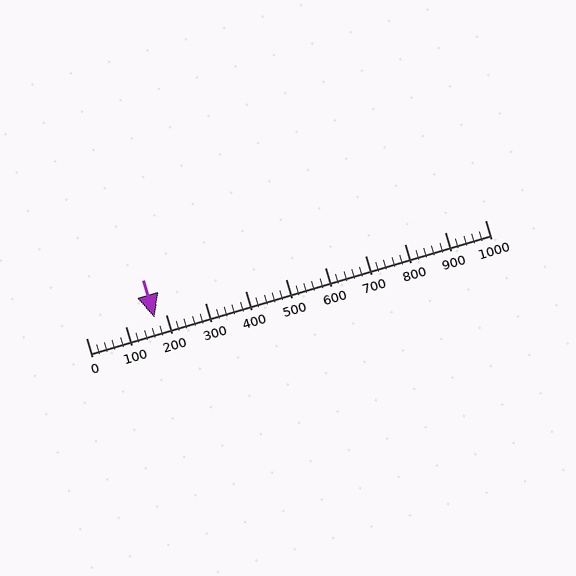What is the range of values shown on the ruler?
The ruler shows values from 0 to 1000.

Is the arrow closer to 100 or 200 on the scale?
The arrow is closer to 200.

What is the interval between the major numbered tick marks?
The major tick marks are spaced 100 units apart.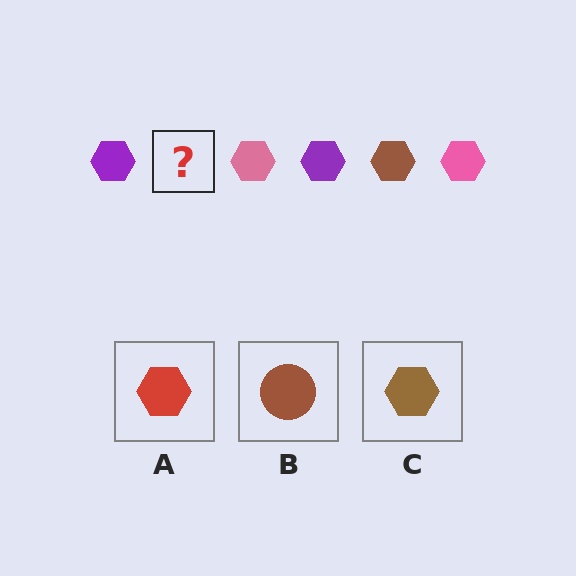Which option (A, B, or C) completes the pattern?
C.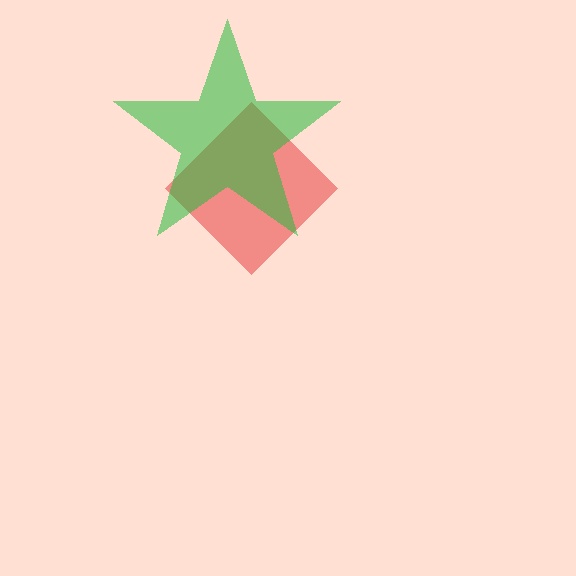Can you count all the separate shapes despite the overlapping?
Yes, there are 2 separate shapes.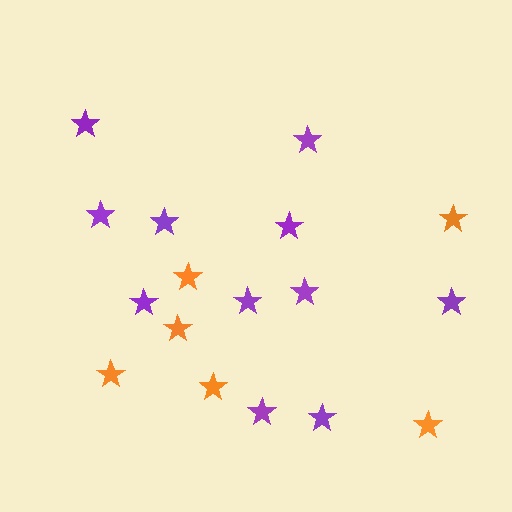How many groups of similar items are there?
There are 2 groups: one group of purple stars (11) and one group of orange stars (6).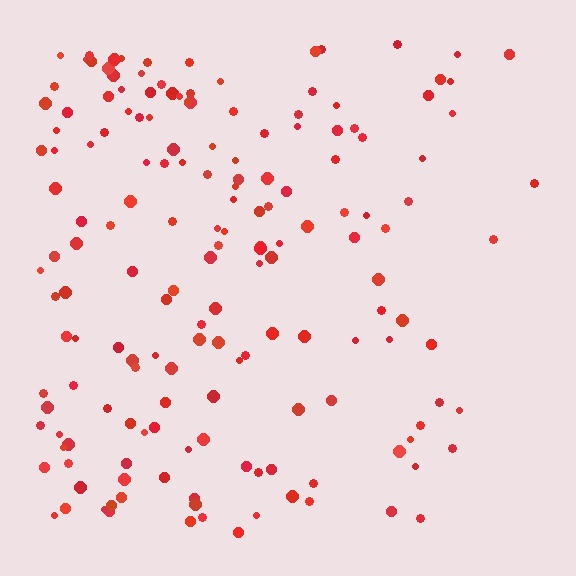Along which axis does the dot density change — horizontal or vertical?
Horizontal.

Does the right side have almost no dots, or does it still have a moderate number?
Still a moderate number, just noticeably fewer than the left.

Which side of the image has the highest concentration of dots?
The left.